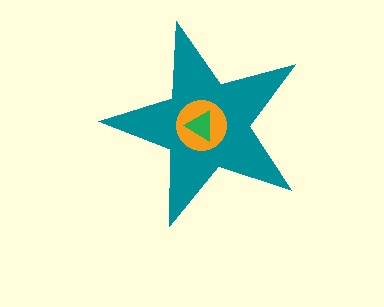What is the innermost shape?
The green triangle.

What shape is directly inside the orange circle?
The green triangle.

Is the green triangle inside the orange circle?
Yes.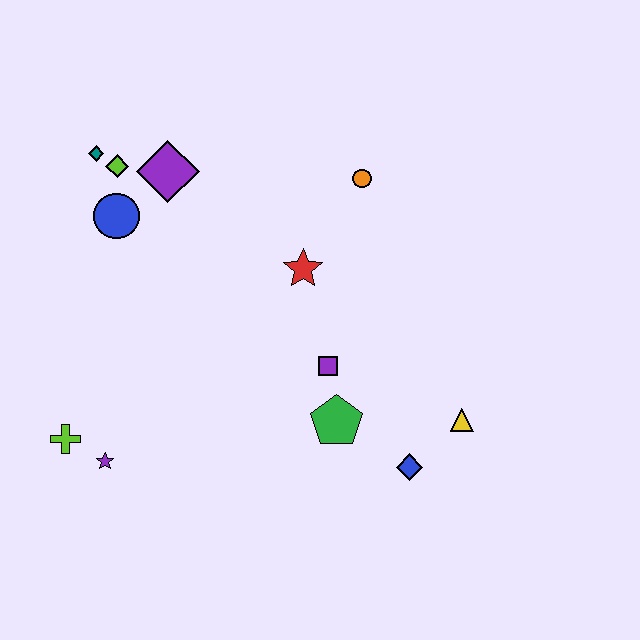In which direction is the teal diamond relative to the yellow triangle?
The teal diamond is to the left of the yellow triangle.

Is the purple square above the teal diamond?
No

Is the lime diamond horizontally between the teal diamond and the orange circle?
Yes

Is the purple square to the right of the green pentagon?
No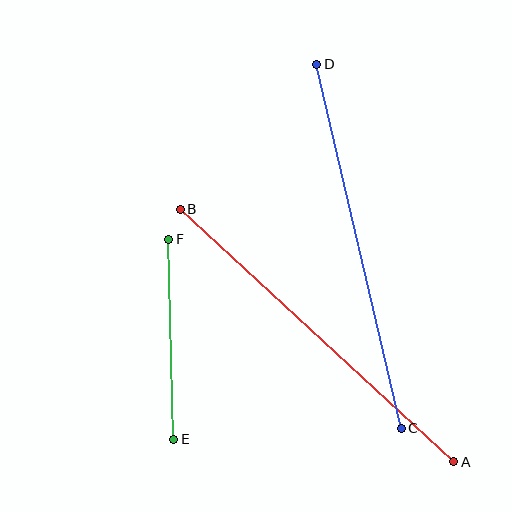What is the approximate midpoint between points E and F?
The midpoint is at approximately (171, 339) pixels.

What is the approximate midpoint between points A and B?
The midpoint is at approximately (317, 336) pixels.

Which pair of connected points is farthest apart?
Points C and D are farthest apart.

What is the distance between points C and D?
The distance is approximately 374 pixels.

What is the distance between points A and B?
The distance is approximately 372 pixels.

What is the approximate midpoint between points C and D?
The midpoint is at approximately (359, 246) pixels.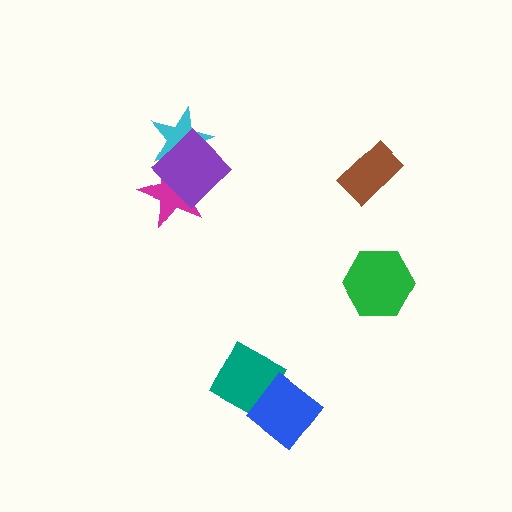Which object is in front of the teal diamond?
The blue diamond is in front of the teal diamond.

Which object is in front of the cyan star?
The purple diamond is in front of the cyan star.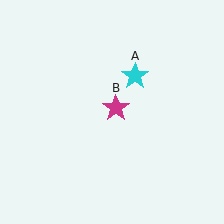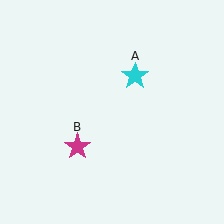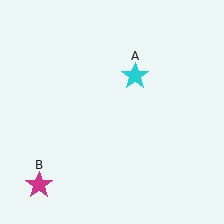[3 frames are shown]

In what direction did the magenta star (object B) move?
The magenta star (object B) moved down and to the left.